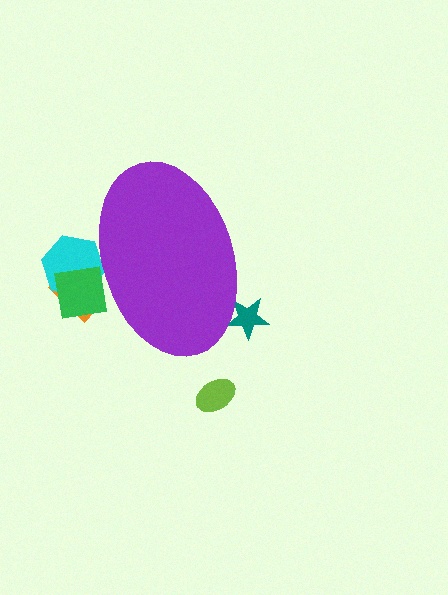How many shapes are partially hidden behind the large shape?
4 shapes are partially hidden.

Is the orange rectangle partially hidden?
Yes, the orange rectangle is partially hidden behind the purple ellipse.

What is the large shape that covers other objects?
A purple ellipse.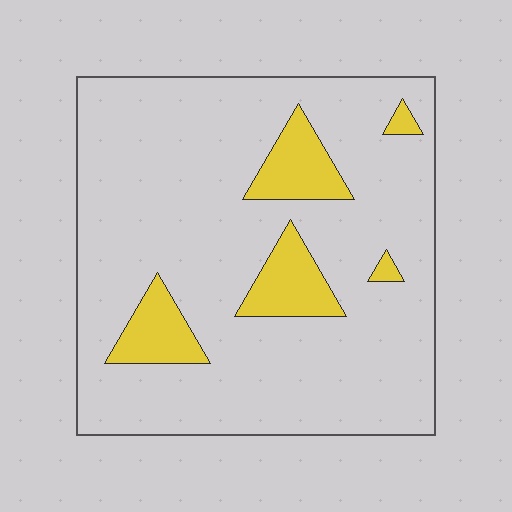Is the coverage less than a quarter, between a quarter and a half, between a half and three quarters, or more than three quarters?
Less than a quarter.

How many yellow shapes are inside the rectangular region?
5.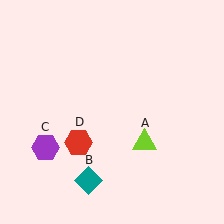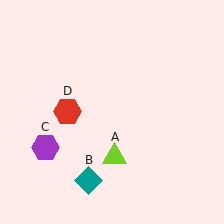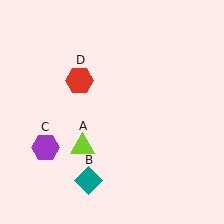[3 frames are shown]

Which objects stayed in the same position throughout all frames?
Teal diamond (object B) and purple hexagon (object C) remained stationary.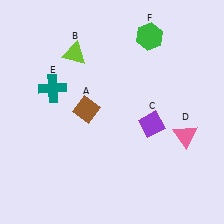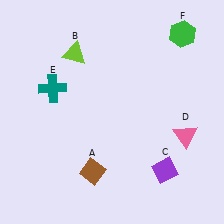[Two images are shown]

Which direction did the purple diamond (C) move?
The purple diamond (C) moved down.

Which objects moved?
The objects that moved are: the brown diamond (A), the purple diamond (C), the green hexagon (F).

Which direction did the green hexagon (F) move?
The green hexagon (F) moved right.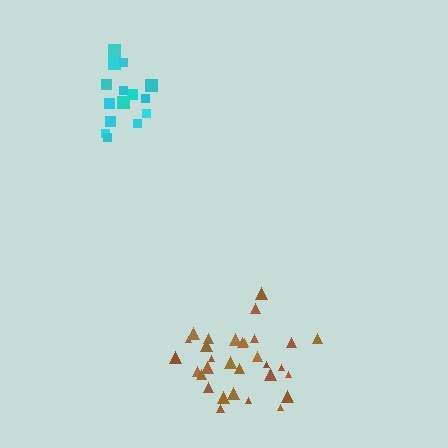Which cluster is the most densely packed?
Cyan.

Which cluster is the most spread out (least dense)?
Brown.